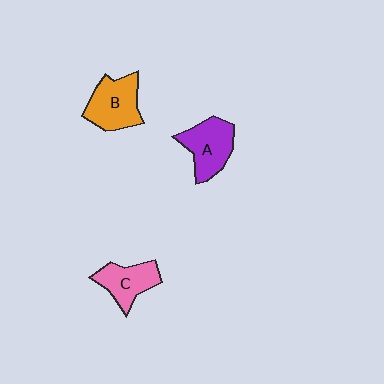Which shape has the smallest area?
Shape C (pink).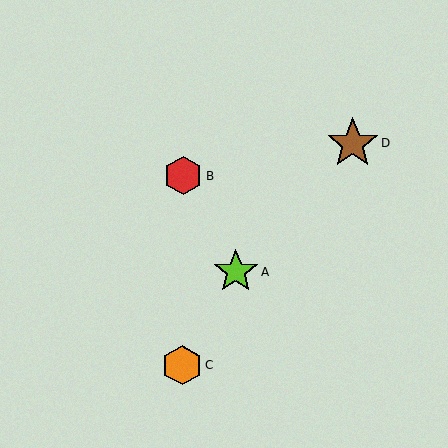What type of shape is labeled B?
Shape B is a red hexagon.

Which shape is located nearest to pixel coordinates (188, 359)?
The orange hexagon (labeled C) at (182, 365) is nearest to that location.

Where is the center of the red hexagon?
The center of the red hexagon is at (183, 176).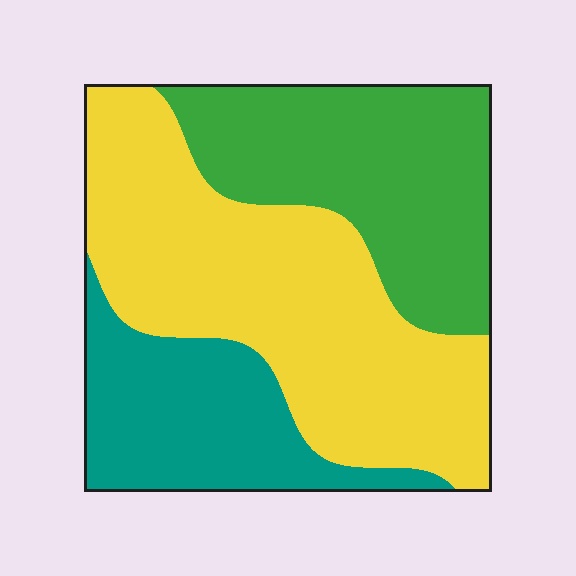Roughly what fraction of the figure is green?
Green takes up between a sixth and a third of the figure.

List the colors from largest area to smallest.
From largest to smallest: yellow, green, teal.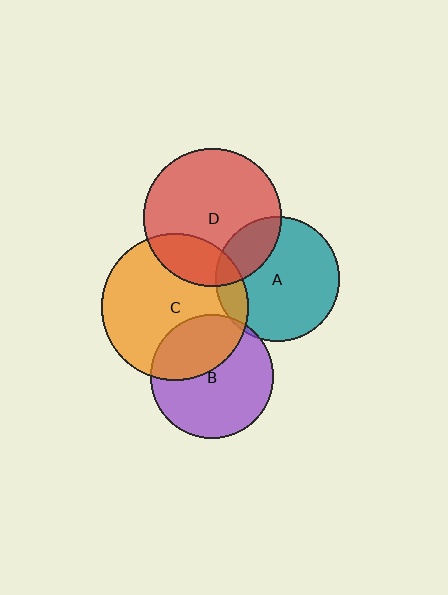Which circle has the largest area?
Circle C (orange).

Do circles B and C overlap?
Yes.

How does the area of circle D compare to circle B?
Approximately 1.3 times.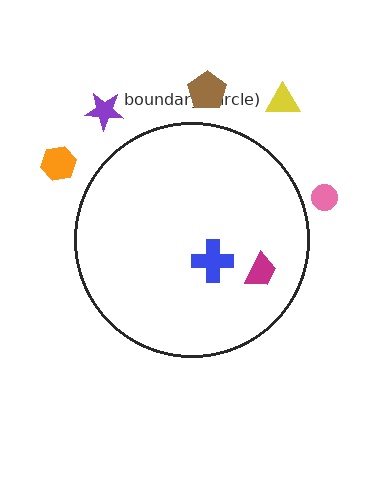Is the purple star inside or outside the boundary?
Outside.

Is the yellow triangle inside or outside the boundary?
Outside.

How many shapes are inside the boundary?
2 inside, 5 outside.